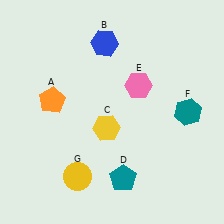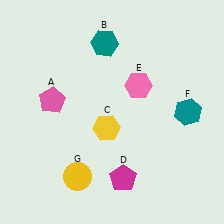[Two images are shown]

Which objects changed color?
A changed from orange to pink. B changed from blue to teal. D changed from teal to magenta.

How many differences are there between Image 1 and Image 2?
There are 3 differences between the two images.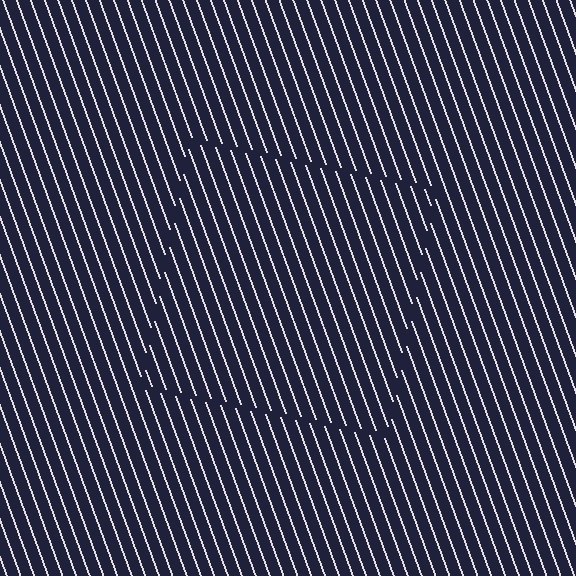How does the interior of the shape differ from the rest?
The interior of the shape contains the same grating, shifted by half a period — the contour is defined by the phase discontinuity where line-ends from the inner and outer gratings abut.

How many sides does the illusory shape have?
4 sides — the line-ends trace a square.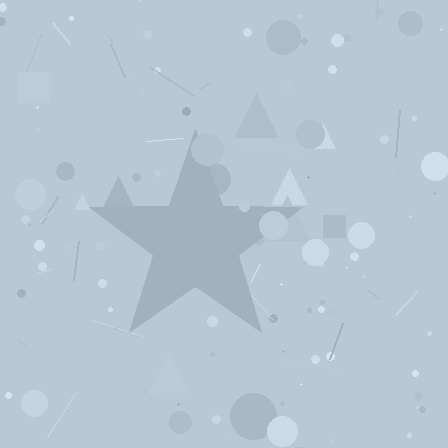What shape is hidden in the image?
A star is hidden in the image.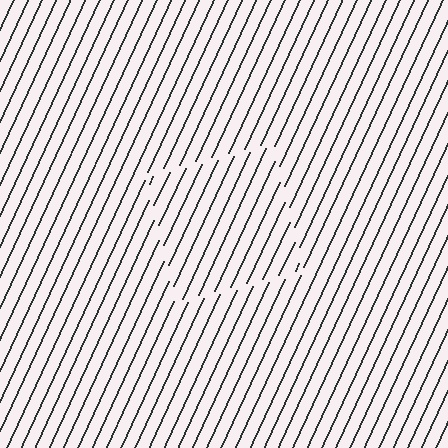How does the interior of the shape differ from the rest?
The interior of the shape contains the same grating, shifted by half a period — the contour is defined by the phase discontinuity where line-ends from the inner and outer gratings abut.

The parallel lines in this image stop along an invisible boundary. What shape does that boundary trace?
An illusory square. The interior of the shape contains the same grating, shifted by half a period — the contour is defined by the phase discontinuity where line-ends from the inner and outer gratings abut.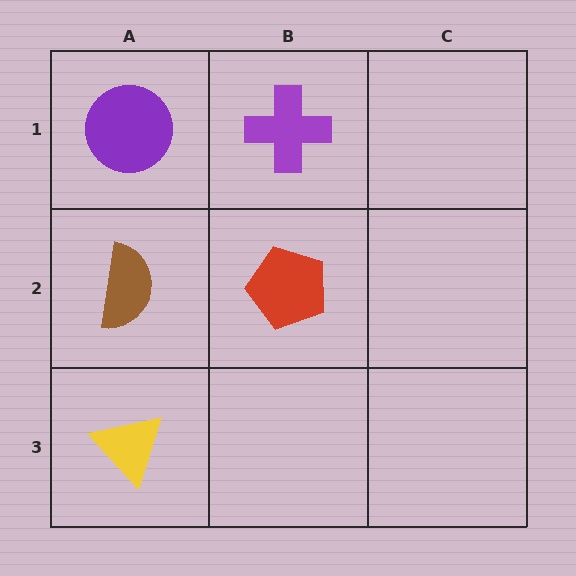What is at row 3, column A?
A yellow triangle.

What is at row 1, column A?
A purple circle.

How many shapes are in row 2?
2 shapes.